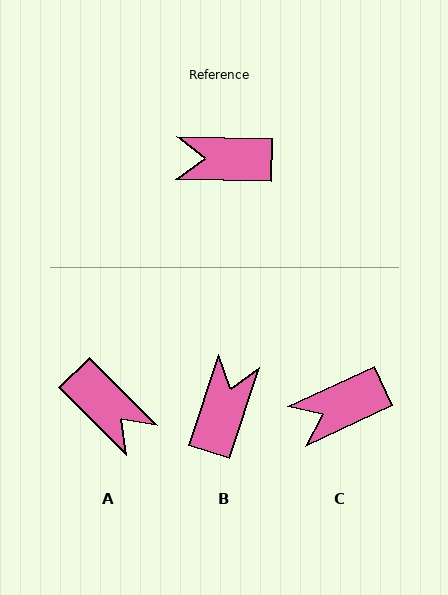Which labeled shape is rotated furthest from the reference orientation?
A, about 136 degrees away.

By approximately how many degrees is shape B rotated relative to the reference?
Approximately 107 degrees clockwise.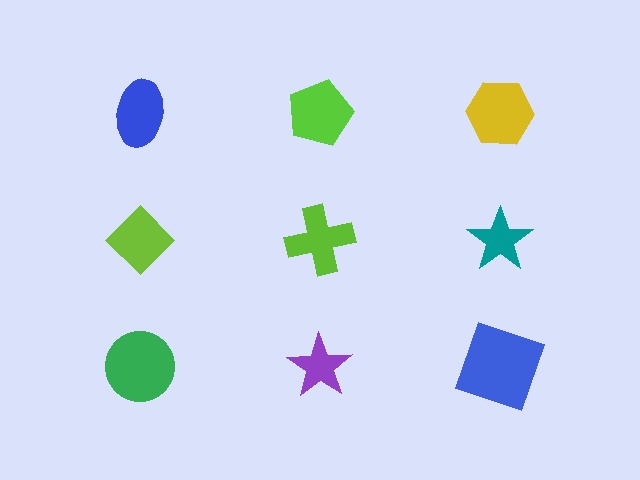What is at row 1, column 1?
A blue ellipse.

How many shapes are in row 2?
3 shapes.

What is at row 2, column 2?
A lime cross.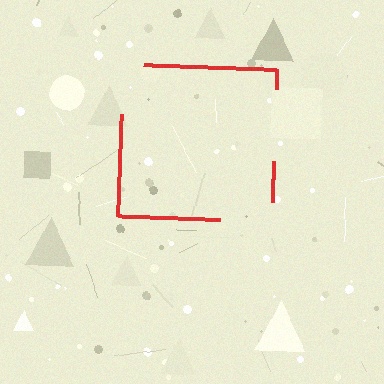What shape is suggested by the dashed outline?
The dashed outline suggests a square.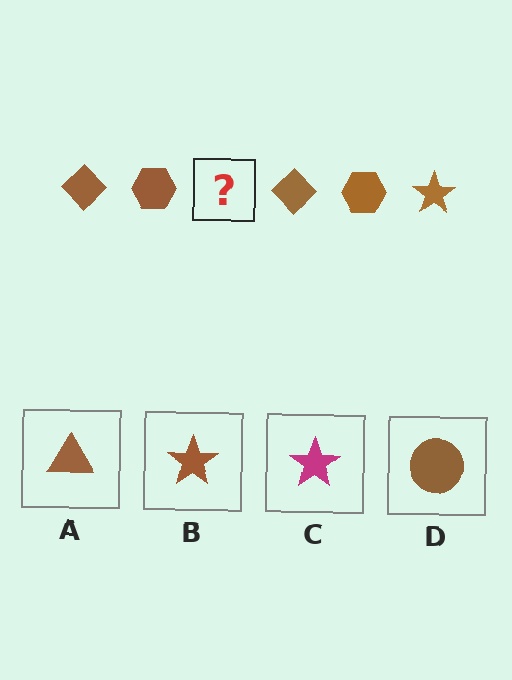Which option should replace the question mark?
Option B.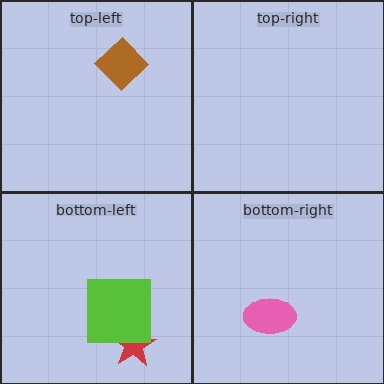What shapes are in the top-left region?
The brown diamond.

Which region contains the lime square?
The bottom-left region.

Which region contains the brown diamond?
The top-left region.